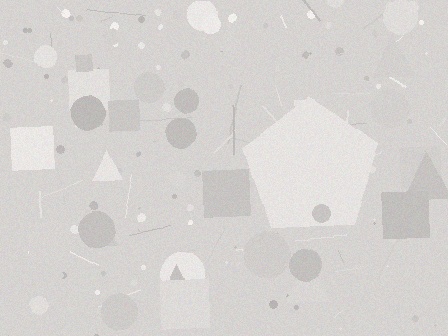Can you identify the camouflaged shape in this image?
The camouflaged shape is a pentagon.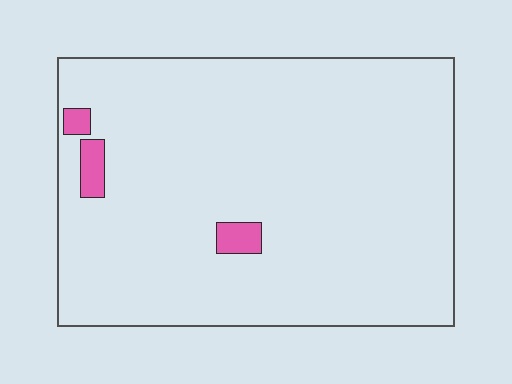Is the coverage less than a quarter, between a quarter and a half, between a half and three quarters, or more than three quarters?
Less than a quarter.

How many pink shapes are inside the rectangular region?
3.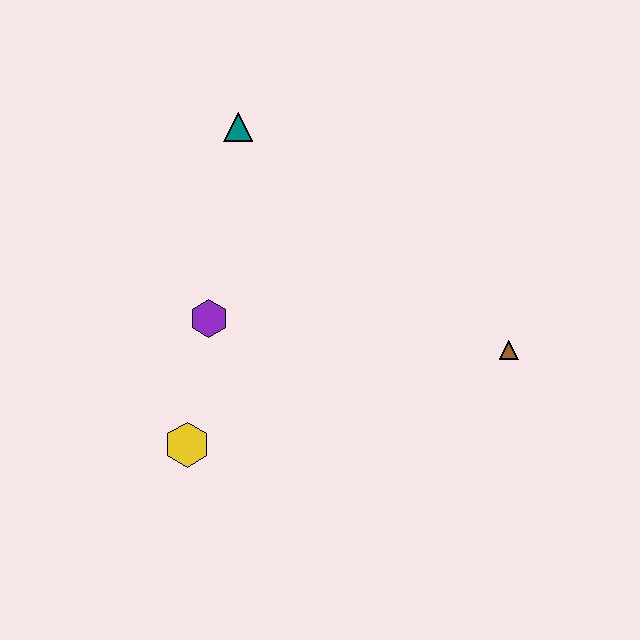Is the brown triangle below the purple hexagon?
Yes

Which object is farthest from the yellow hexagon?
The brown triangle is farthest from the yellow hexagon.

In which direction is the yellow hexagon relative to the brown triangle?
The yellow hexagon is to the left of the brown triangle.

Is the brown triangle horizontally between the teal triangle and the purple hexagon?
No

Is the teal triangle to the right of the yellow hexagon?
Yes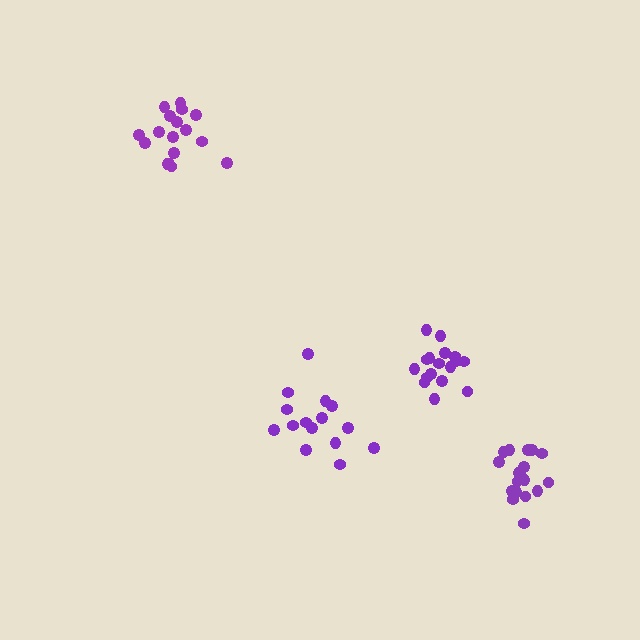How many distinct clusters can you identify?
There are 4 distinct clusters.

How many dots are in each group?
Group 1: 17 dots, Group 2: 15 dots, Group 3: 18 dots, Group 4: 17 dots (67 total).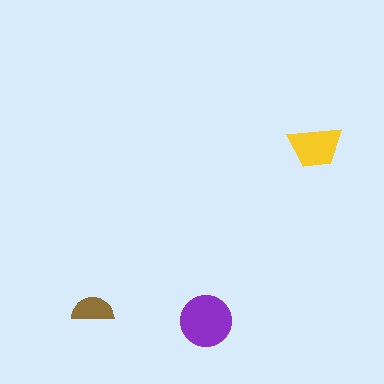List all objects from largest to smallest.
The purple circle, the yellow trapezoid, the brown semicircle.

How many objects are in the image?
There are 3 objects in the image.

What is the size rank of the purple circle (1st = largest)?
1st.